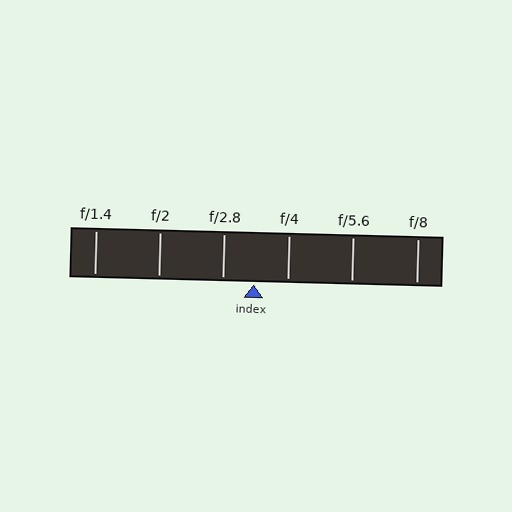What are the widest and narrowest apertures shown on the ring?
The widest aperture shown is f/1.4 and the narrowest is f/8.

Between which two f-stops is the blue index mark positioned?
The index mark is between f/2.8 and f/4.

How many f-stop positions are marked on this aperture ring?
There are 6 f-stop positions marked.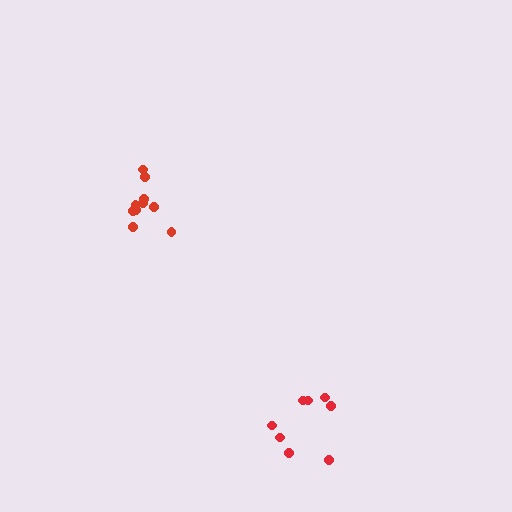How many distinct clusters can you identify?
There are 2 distinct clusters.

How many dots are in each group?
Group 1: 10 dots, Group 2: 8 dots (18 total).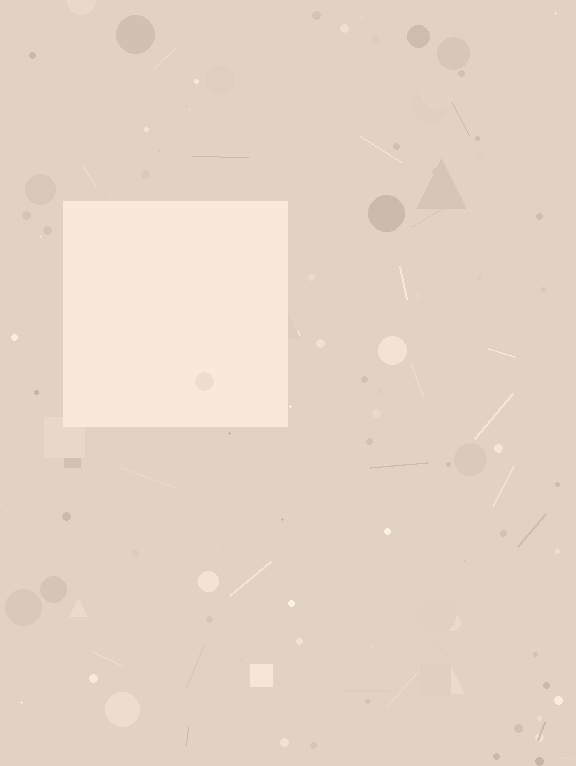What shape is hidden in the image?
A square is hidden in the image.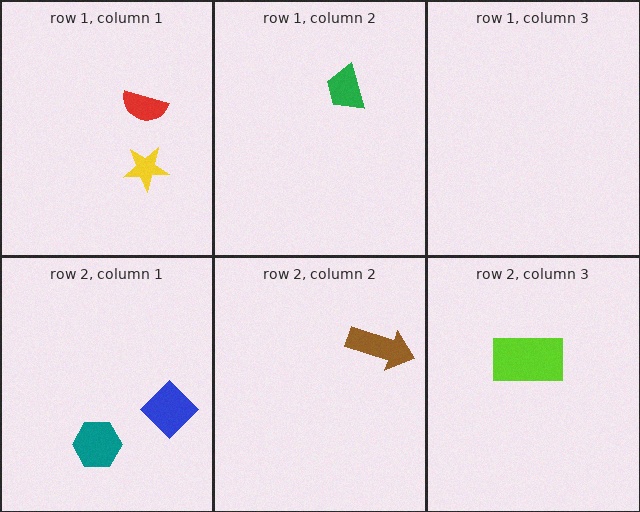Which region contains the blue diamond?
The row 2, column 1 region.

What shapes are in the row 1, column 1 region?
The yellow star, the red semicircle.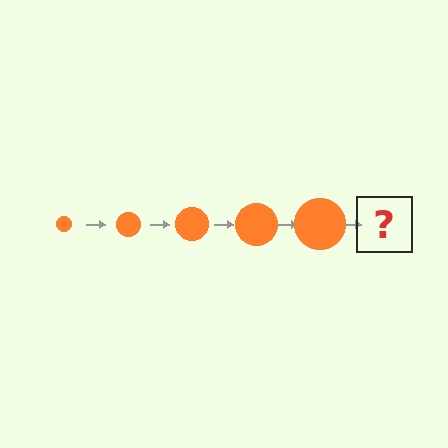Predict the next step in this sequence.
The next step is an orange circle, larger than the previous one.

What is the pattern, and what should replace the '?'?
The pattern is that the circle gets progressively larger each step. The '?' should be an orange circle, larger than the previous one.